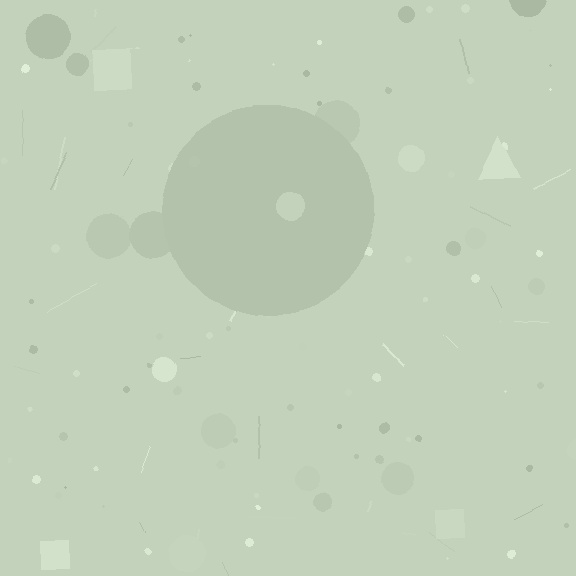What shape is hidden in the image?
A circle is hidden in the image.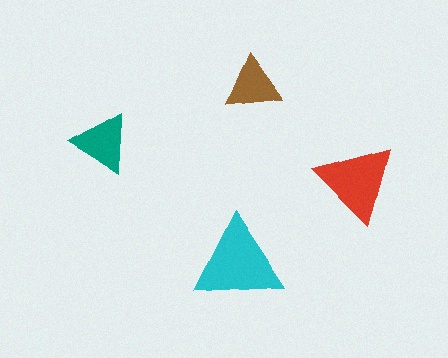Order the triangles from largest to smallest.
the cyan one, the red one, the teal one, the brown one.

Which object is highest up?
The brown triangle is topmost.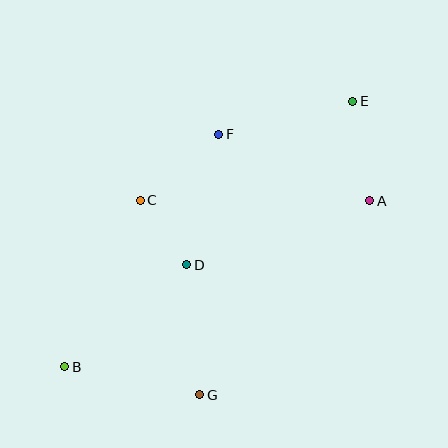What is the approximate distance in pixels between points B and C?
The distance between B and C is approximately 183 pixels.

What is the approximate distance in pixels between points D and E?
The distance between D and E is approximately 233 pixels.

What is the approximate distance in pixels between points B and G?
The distance between B and G is approximately 138 pixels.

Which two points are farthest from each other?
Points B and E are farthest from each other.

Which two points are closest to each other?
Points C and D are closest to each other.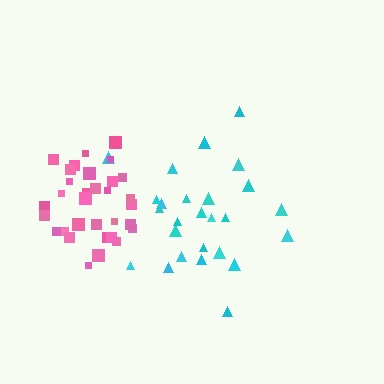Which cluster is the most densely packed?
Pink.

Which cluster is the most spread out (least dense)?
Cyan.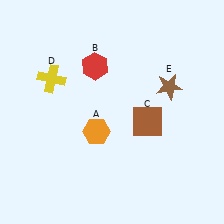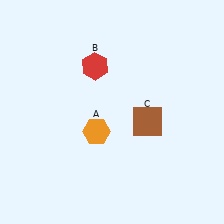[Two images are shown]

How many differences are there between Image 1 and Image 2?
There are 2 differences between the two images.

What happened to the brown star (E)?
The brown star (E) was removed in Image 2. It was in the top-right area of Image 1.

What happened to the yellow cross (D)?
The yellow cross (D) was removed in Image 2. It was in the top-left area of Image 1.